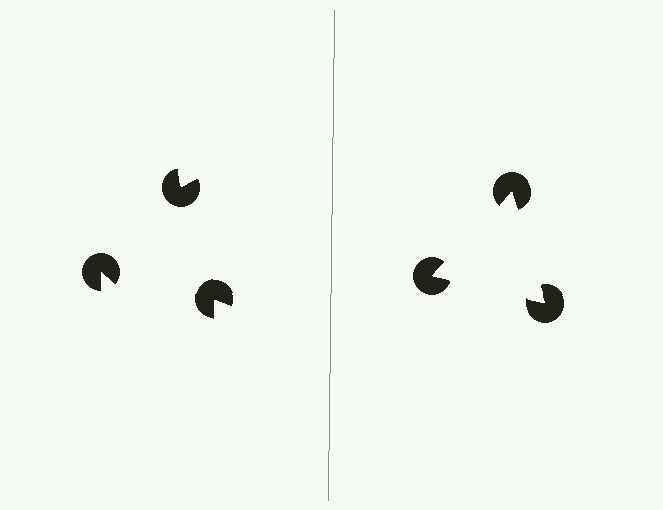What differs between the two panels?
The pac-man discs are positioned identically on both sides; only the wedge orientations differ. On the right they align to a triangle; on the left they are misaligned.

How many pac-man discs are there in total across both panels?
6 — 3 on each side.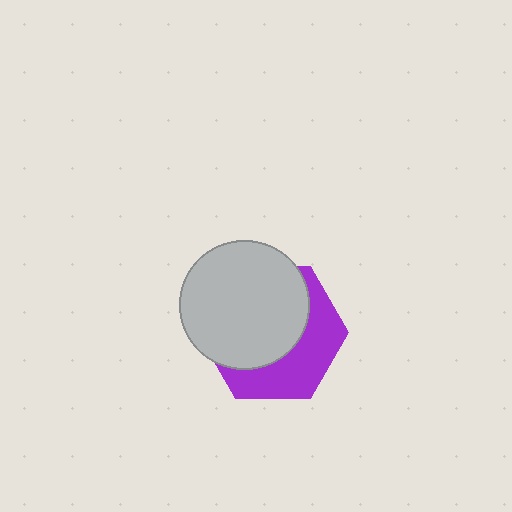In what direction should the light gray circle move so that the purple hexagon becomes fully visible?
The light gray circle should move toward the upper-left. That is the shortest direction to clear the overlap and leave the purple hexagon fully visible.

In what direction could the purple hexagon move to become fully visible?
The purple hexagon could move toward the lower-right. That would shift it out from behind the light gray circle entirely.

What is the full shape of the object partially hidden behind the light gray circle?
The partially hidden object is a purple hexagon.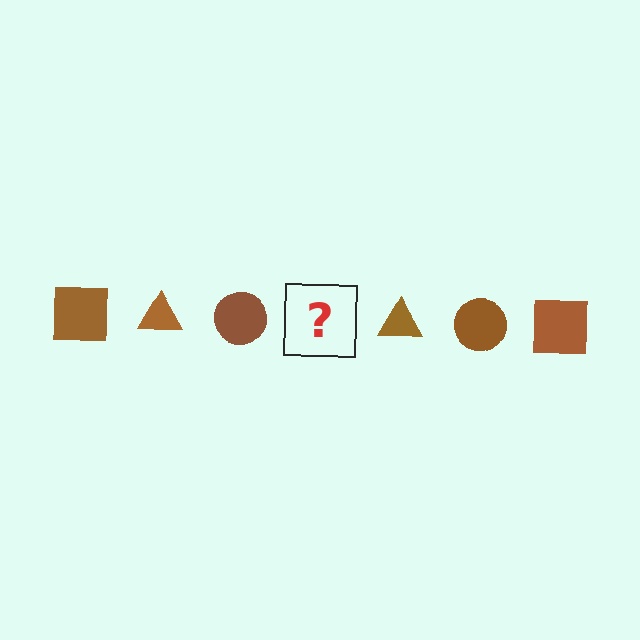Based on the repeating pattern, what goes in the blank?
The blank should be a brown square.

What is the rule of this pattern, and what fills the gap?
The rule is that the pattern cycles through square, triangle, circle shapes in brown. The gap should be filled with a brown square.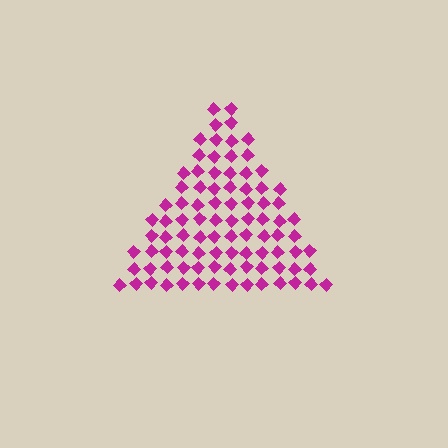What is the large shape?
The large shape is a triangle.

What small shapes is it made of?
It is made of small diamonds.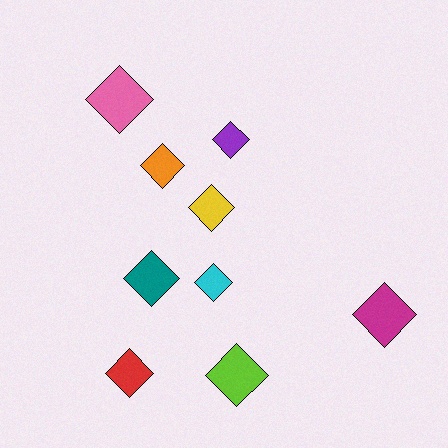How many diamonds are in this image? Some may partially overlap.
There are 9 diamonds.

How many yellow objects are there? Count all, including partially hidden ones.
There is 1 yellow object.